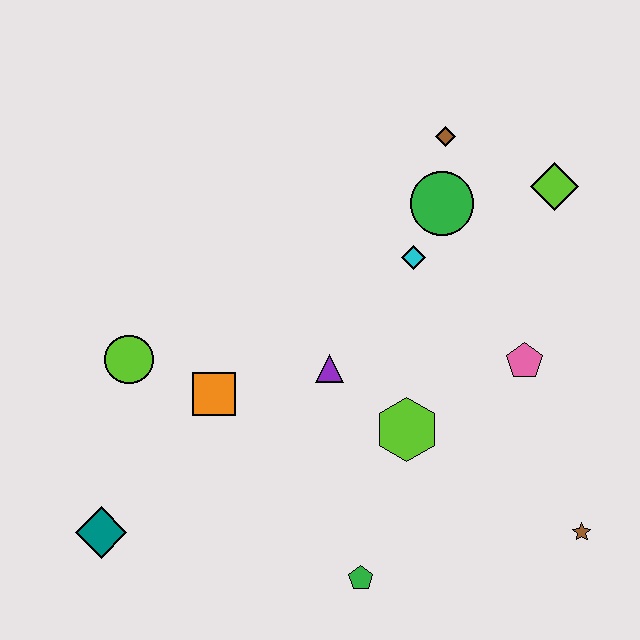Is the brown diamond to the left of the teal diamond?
No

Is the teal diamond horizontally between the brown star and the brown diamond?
No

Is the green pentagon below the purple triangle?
Yes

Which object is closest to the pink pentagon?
The lime hexagon is closest to the pink pentagon.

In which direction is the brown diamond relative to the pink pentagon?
The brown diamond is above the pink pentagon.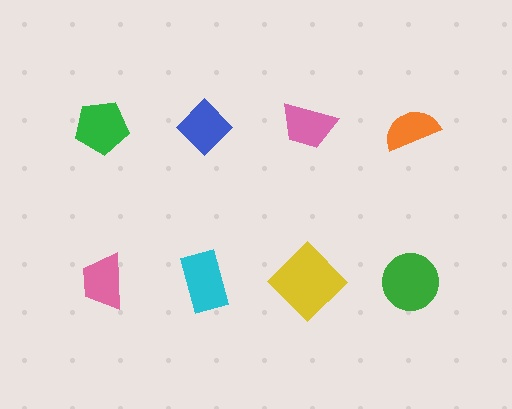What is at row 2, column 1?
A pink trapezoid.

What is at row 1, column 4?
An orange semicircle.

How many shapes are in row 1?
4 shapes.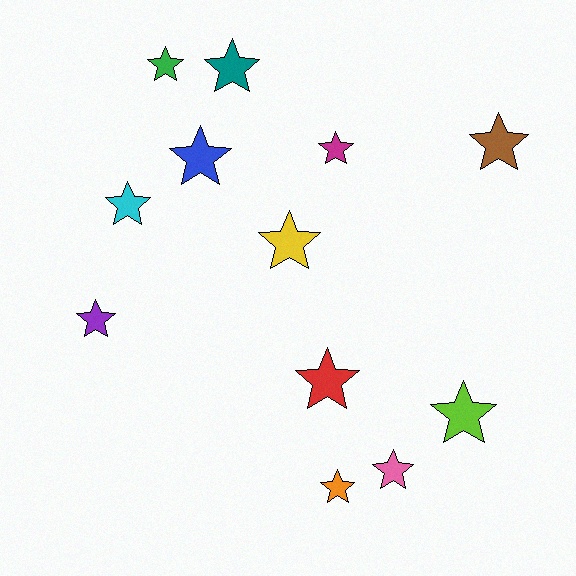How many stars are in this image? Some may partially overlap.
There are 12 stars.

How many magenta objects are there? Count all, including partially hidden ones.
There is 1 magenta object.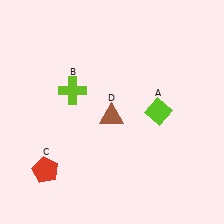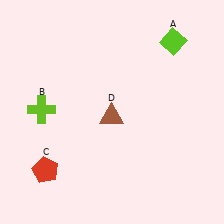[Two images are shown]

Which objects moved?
The objects that moved are: the lime diamond (A), the lime cross (B).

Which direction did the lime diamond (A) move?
The lime diamond (A) moved up.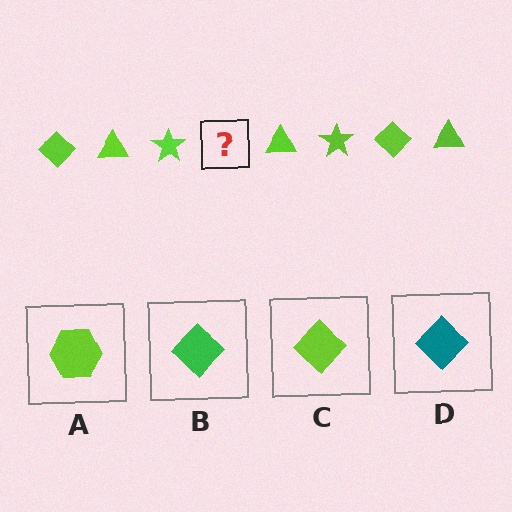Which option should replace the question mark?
Option C.